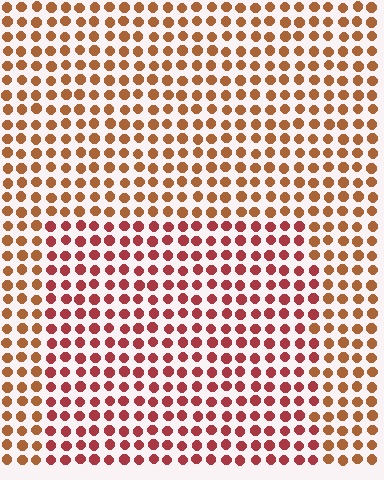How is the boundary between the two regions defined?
The boundary is defined purely by a slight shift in hue (about 30 degrees). Spacing, size, and orientation are identical on both sides.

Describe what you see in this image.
The image is filled with small brown elements in a uniform arrangement. A rectangle-shaped region is visible where the elements are tinted to a slightly different hue, forming a subtle color boundary.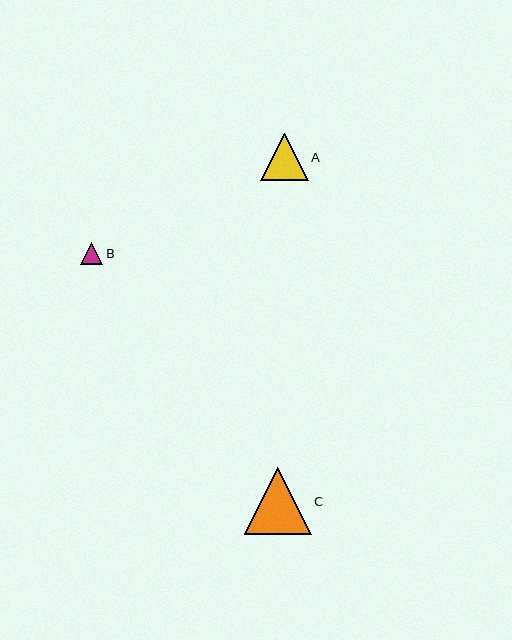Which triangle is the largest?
Triangle C is the largest with a size of approximately 67 pixels.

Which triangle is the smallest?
Triangle B is the smallest with a size of approximately 22 pixels.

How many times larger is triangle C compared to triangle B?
Triangle C is approximately 3.0 times the size of triangle B.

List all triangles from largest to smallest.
From largest to smallest: C, A, B.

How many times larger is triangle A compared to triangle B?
Triangle A is approximately 2.2 times the size of triangle B.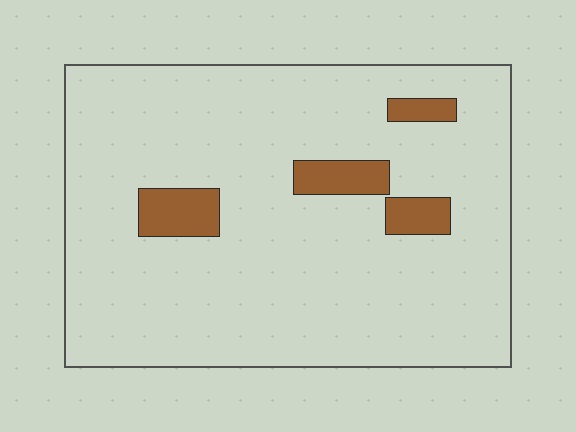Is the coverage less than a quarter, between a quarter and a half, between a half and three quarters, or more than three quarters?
Less than a quarter.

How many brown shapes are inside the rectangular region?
4.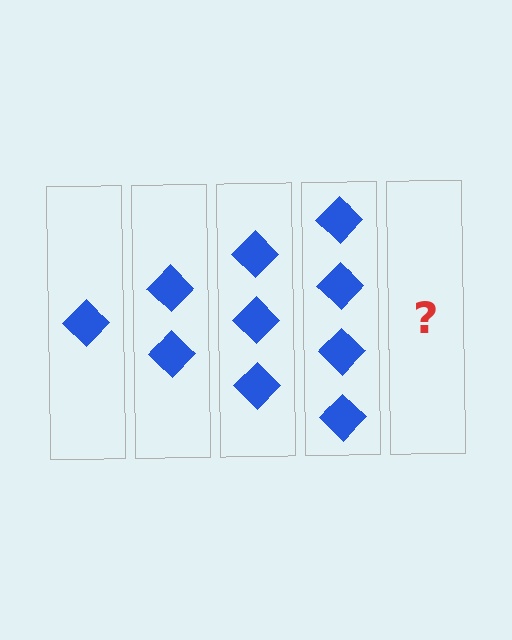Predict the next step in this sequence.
The next step is 5 diamonds.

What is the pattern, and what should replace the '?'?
The pattern is that each step adds one more diamond. The '?' should be 5 diamonds.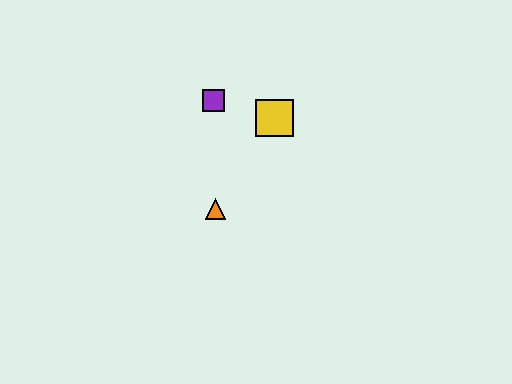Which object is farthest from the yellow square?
The orange triangle is farthest from the yellow square.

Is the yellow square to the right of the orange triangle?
Yes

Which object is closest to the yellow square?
The purple square is closest to the yellow square.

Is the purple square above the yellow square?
Yes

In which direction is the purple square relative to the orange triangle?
The purple square is above the orange triangle.